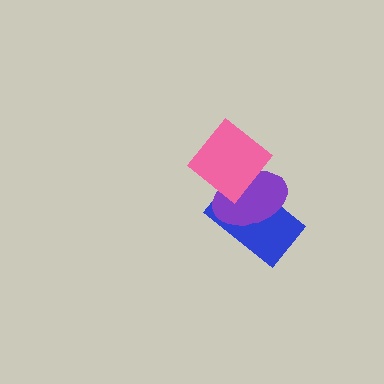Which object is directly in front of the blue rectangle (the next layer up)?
The purple ellipse is directly in front of the blue rectangle.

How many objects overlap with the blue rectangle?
2 objects overlap with the blue rectangle.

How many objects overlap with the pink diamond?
2 objects overlap with the pink diamond.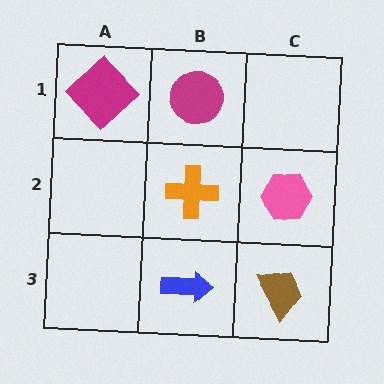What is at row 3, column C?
A brown trapezoid.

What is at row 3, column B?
A blue arrow.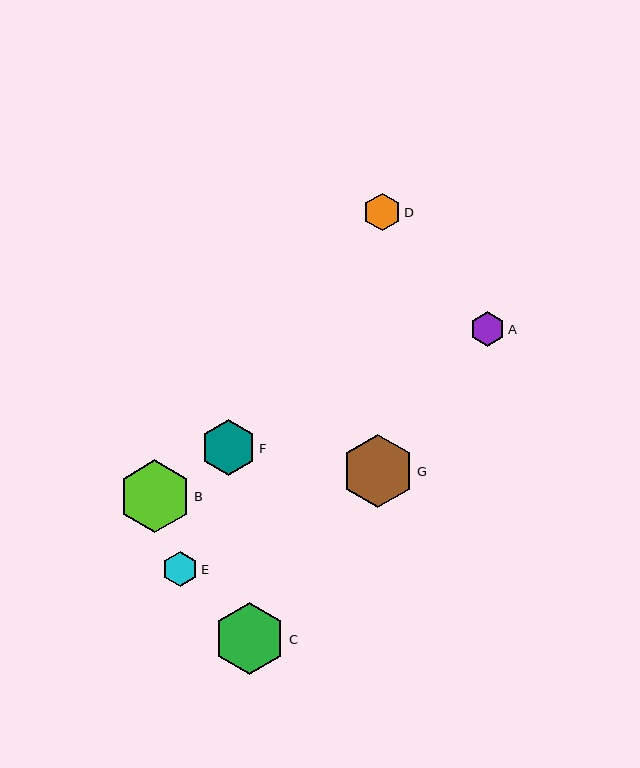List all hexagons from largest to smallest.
From largest to smallest: G, B, C, F, D, E, A.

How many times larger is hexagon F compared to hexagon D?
Hexagon F is approximately 1.5 times the size of hexagon D.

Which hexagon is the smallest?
Hexagon A is the smallest with a size of approximately 35 pixels.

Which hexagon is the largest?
Hexagon G is the largest with a size of approximately 73 pixels.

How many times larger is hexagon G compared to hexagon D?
Hexagon G is approximately 1.9 times the size of hexagon D.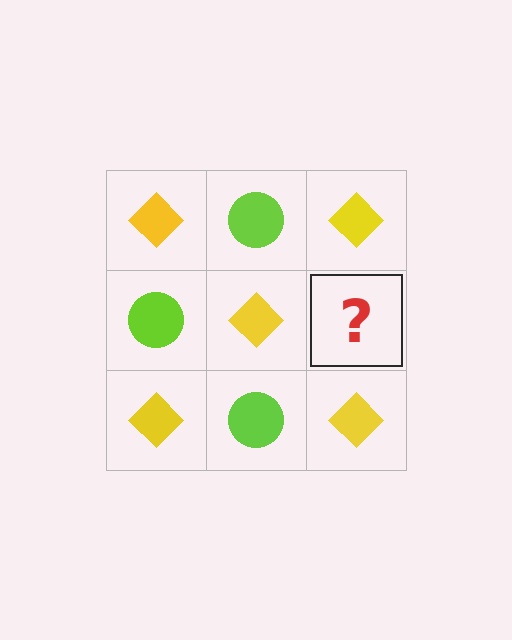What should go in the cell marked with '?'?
The missing cell should contain a lime circle.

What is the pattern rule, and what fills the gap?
The rule is that it alternates yellow diamond and lime circle in a checkerboard pattern. The gap should be filled with a lime circle.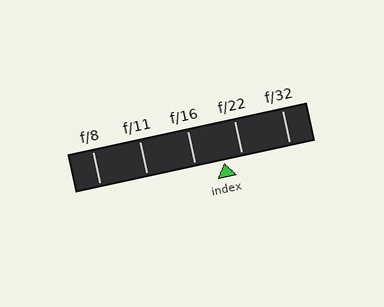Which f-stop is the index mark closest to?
The index mark is closest to f/22.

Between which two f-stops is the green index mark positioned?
The index mark is between f/16 and f/22.